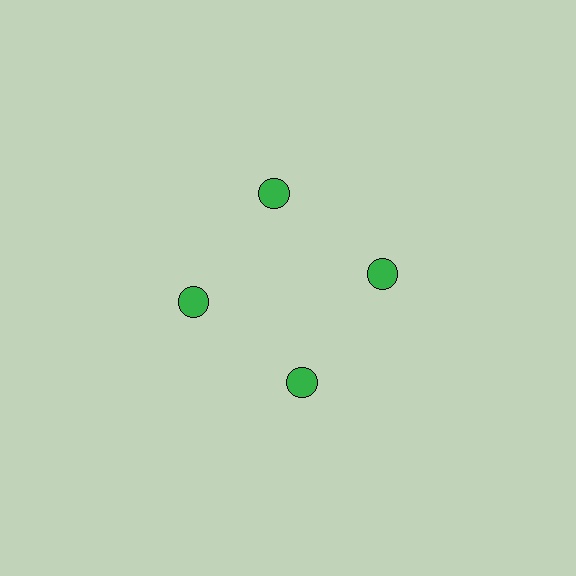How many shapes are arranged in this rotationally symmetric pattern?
There are 4 shapes, arranged in 4 groups of 1.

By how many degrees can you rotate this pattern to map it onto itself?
The pattern maps onto itself every 90 degrees of rotation.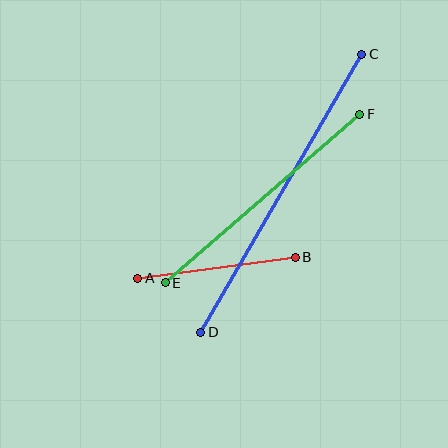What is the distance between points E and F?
The distance is approximately 257 pixels.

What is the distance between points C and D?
The distance is approximately 321 pixels.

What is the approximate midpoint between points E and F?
The midpoint is at approximately (262, 199) pixels.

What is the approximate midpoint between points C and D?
The midpoint is at approximately (281, 193) pixels.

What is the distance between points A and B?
The distance is approximately 159 pixels.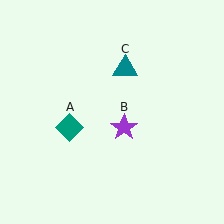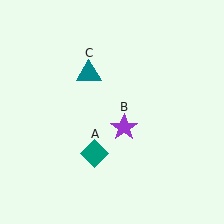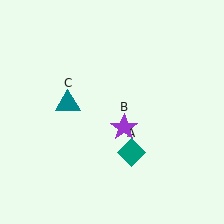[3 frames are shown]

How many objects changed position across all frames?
2 objects changed position: teal diamond (object A), teal triangle (object C).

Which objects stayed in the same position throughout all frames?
Purple star (object B) remained stationary.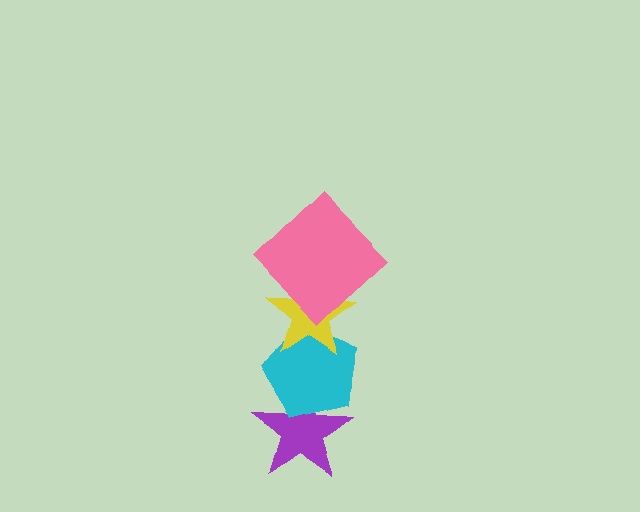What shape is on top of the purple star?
The cyan pentagon is on top of the purple star.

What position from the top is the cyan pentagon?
The cyan pentagon is 3rd from the top.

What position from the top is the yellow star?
The yellow star is 2nd from the top.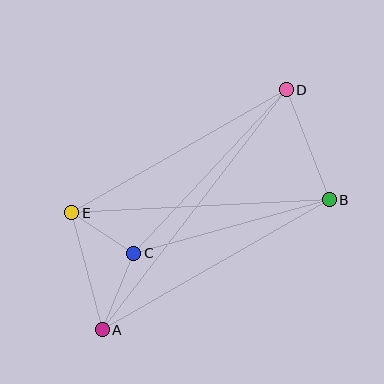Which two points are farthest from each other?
Points A and D are farthest from each other.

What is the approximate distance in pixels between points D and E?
The distance between D and E is approximately 247 pixels.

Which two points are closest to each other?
Points C and E are closest to each other.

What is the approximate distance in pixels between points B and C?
The distance between B and C is approximately 202 pixels.